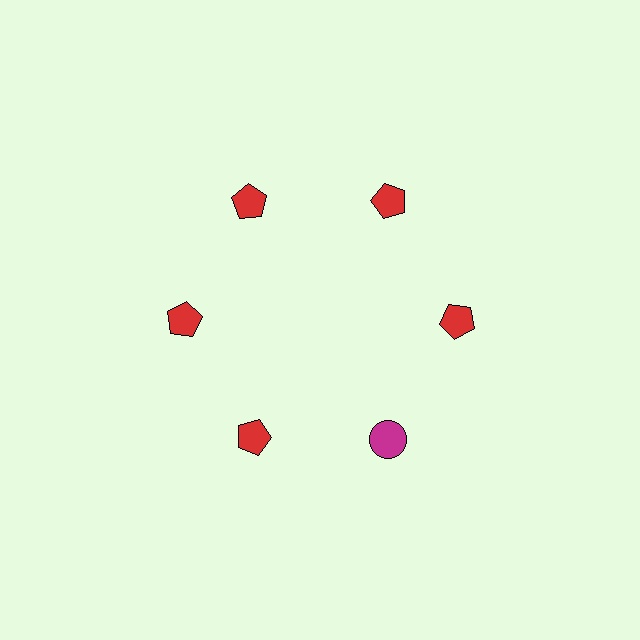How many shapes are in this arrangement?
There are 6 shapes arranged in a ring pattern.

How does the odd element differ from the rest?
It differs in both color (magenta instead of red) and shape (circle instead of pentagon).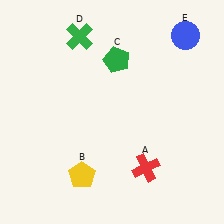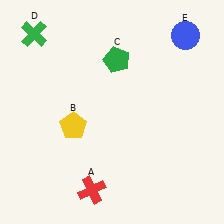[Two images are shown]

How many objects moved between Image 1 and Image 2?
3 objects moved between the two images.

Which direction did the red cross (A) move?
The red cross (A) moved left.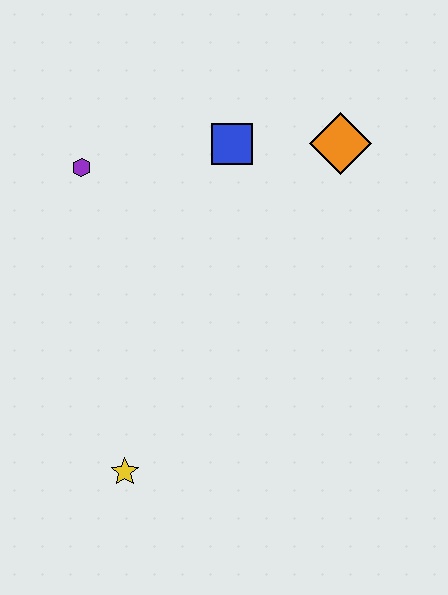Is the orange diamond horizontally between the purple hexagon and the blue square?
No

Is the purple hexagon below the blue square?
Yes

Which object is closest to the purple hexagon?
The blue square is closest to the purple hexagon.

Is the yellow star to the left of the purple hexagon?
No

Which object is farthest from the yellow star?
The orange diamond is farthest from the yellow star.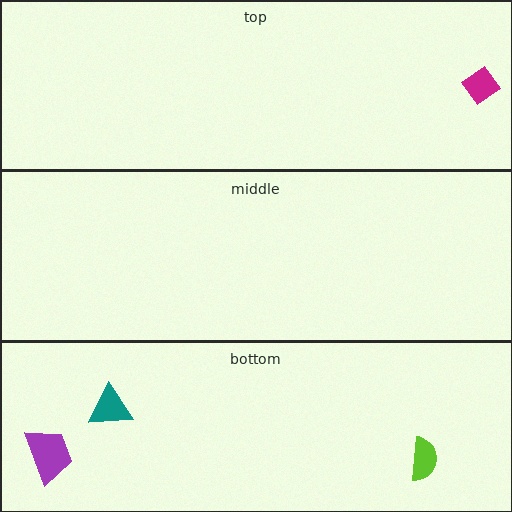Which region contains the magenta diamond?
The top region.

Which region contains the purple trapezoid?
The bottom region.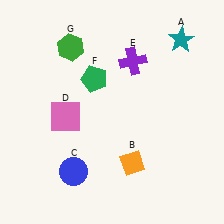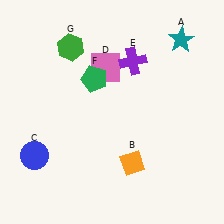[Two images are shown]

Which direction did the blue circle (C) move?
The blue circle (C) moved left.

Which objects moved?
The objects that moved are: the blue circle (C), the pink square (D).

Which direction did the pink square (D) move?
The pink square (D) moved up.